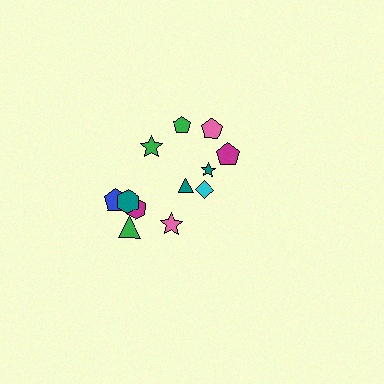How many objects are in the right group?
There are 4 objects.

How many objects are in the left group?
There are 8 objects.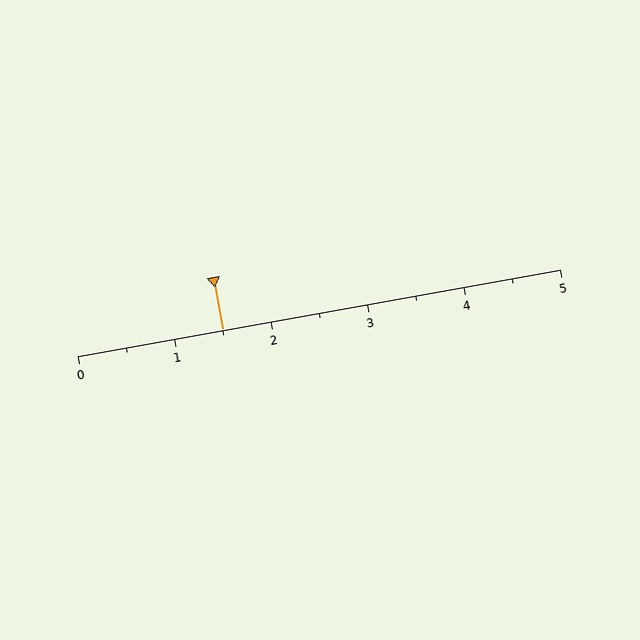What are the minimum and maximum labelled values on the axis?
The axis runs from 0 to 5.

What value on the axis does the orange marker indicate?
The marker indicates approximately 1.5.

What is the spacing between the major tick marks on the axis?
The major ticks are spaced 1 apart.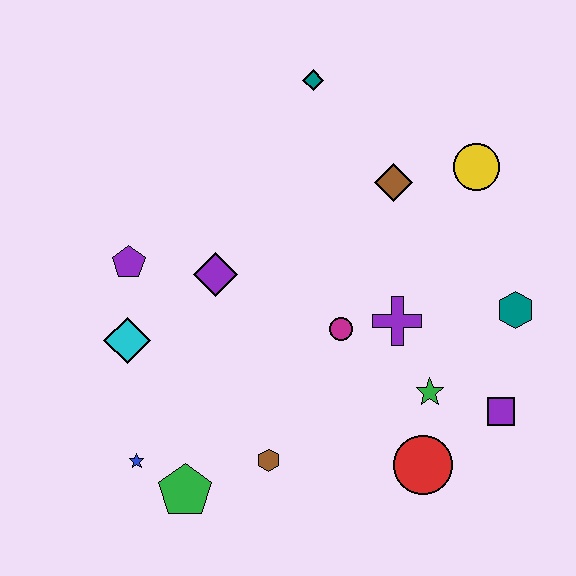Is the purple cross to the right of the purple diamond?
Yes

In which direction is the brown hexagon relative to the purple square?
The brown hexagon is to the left of the purple square.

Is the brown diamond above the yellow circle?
No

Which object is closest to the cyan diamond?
The purple pentagon is closest to the cyan diamond.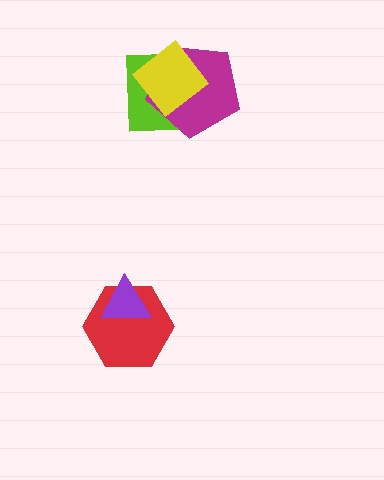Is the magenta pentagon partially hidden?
Yes, it is partially covered by another shape.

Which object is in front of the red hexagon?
The purple triangle is in front of the red hexagon.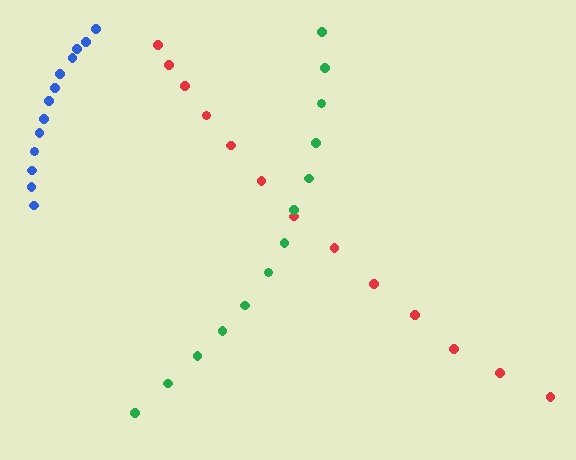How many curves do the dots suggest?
There are 3 distinct paths.